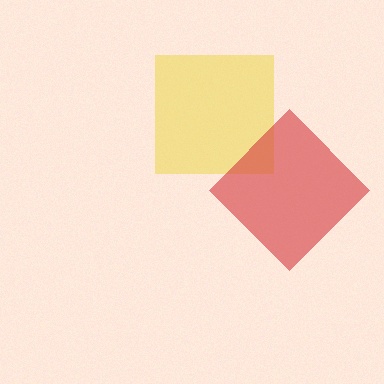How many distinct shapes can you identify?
There are 2 distinct shapes: a yellow square, a red diamond.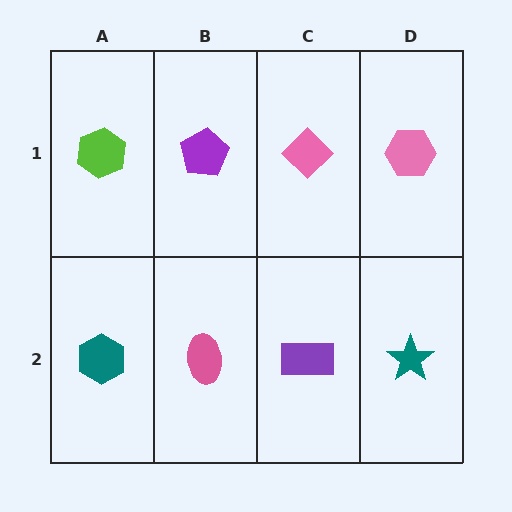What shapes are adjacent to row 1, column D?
A teal star (row 2, column D), a pink diamond (row 1, column C).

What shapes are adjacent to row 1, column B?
A pink ellipse (row 2, column B), a lime hexagon (row 1, column A), a pink diamond (row 1, column C).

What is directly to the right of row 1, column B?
A pink diamond.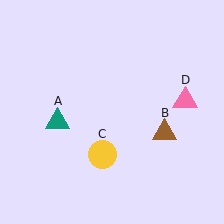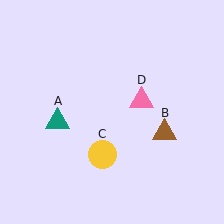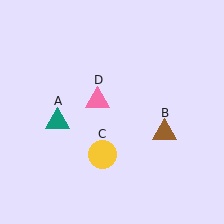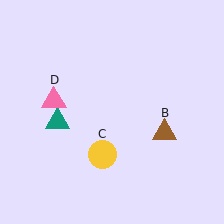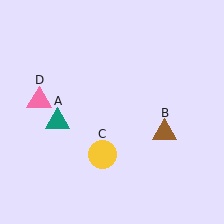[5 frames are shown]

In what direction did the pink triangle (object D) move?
The pink triangle (object D) moved left.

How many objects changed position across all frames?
1 object changed position: pink triangle (object D).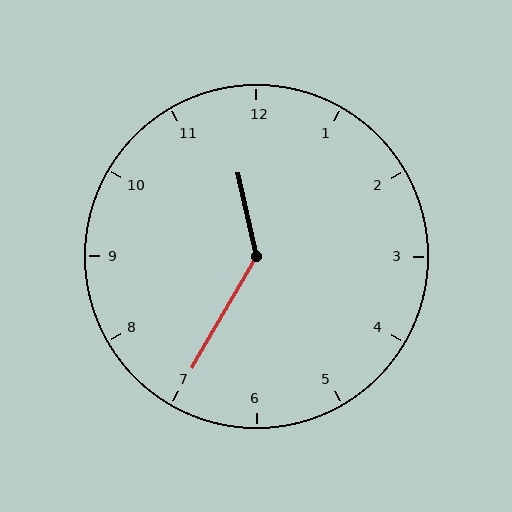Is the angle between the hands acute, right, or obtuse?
It is obtuse.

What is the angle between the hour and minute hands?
Approximately 138 degrees.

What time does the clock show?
11:35.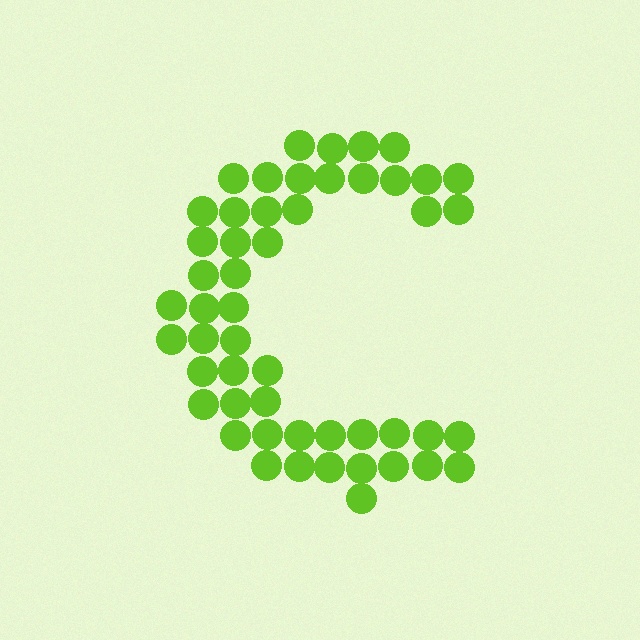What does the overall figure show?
The overall figure shows the letter C.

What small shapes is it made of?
It is made of small circles.